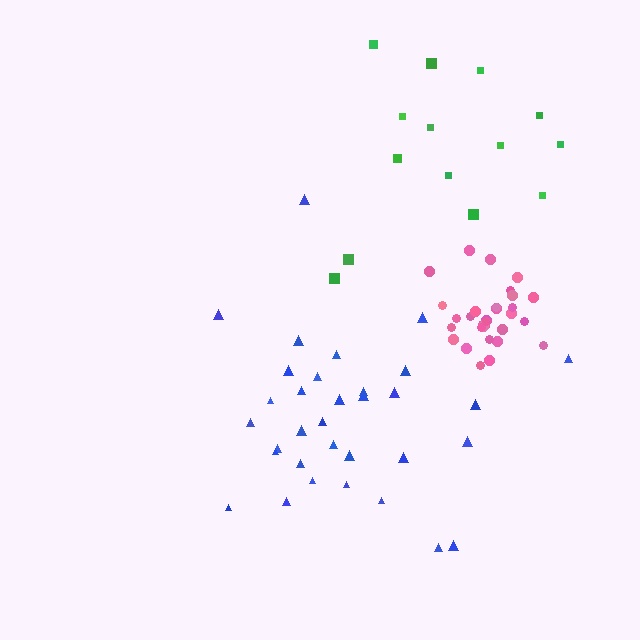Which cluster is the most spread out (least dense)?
Green.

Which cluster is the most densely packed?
Pink.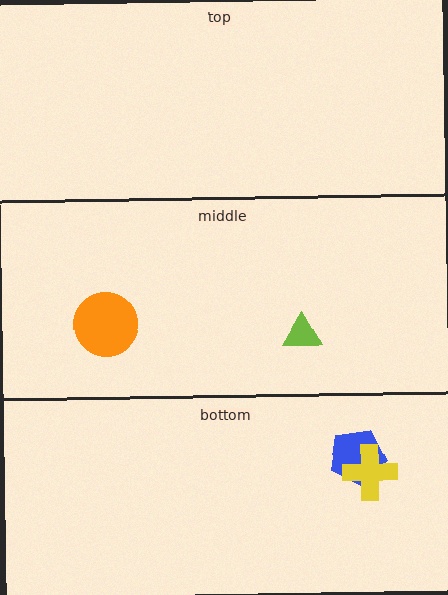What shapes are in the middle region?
The lime triangle, the orange circle.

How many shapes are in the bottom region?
2.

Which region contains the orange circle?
The middle region.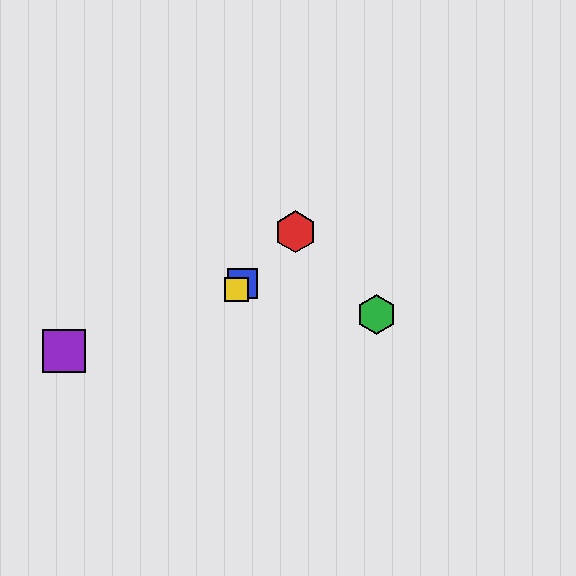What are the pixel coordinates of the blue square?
The blue square is at (243, 283).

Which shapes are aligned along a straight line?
The red hexagon, the blue square, the yellow square are aligned along a straight line.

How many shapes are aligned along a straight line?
3 shapes (the red hexagon, the blue square, the yellow square) are aligned along a straight line.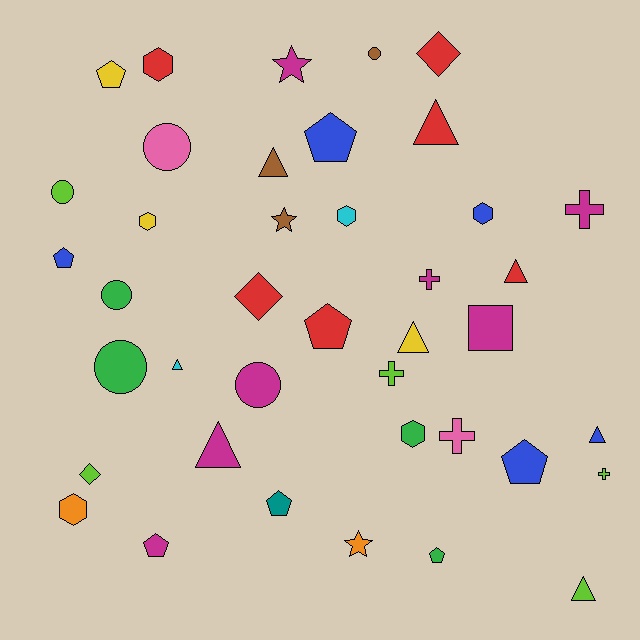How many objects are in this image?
There are 40 objects.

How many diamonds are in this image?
There are 3 diamonds.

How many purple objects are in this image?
There are no purple objects.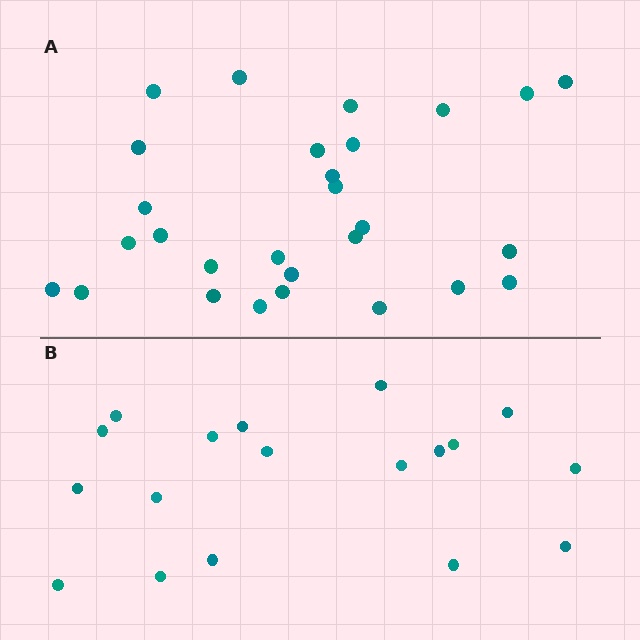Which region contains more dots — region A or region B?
Region A (the top region) has more dots.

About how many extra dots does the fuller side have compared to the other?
Region A has roughly 10 or so more dots than region B.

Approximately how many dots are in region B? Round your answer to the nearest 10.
About 20 dots. (The exact count is 18, which rounds to 20.)